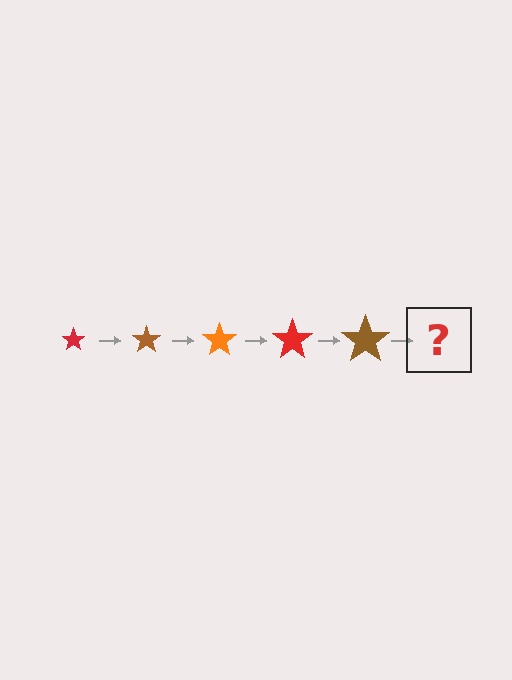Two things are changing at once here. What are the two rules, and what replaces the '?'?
The two rules are that the star grows larger each step and the color cycles through red, brown, and orange. The '?' should be an orange star, larger than the previous one.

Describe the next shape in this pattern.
It should be an orange star, larger than the previous one.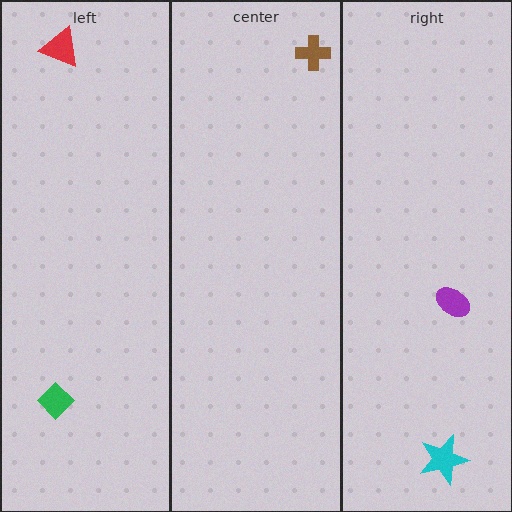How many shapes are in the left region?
2.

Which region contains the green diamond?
The left region.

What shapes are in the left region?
The green diamond, the red triangle.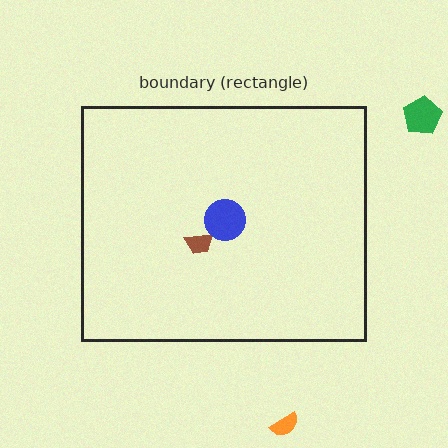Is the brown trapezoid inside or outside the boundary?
Inside.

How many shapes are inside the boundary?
2 inside, 2 outside.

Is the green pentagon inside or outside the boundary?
Outside.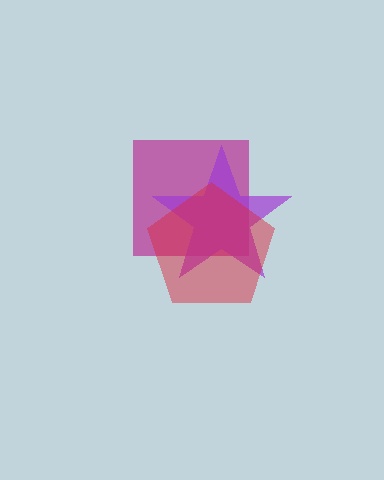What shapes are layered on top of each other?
The layered shapes are: a magenta square, a purple star, a red pentagon.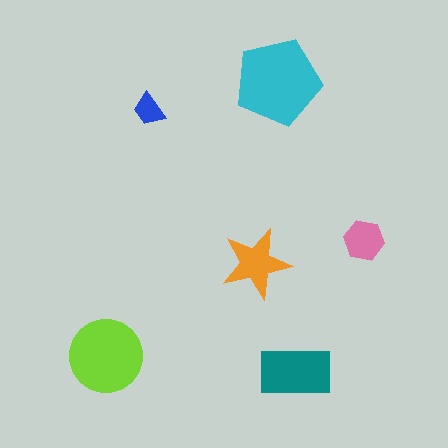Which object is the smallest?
The blue trapezoid.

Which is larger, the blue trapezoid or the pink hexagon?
The pink hexagon.